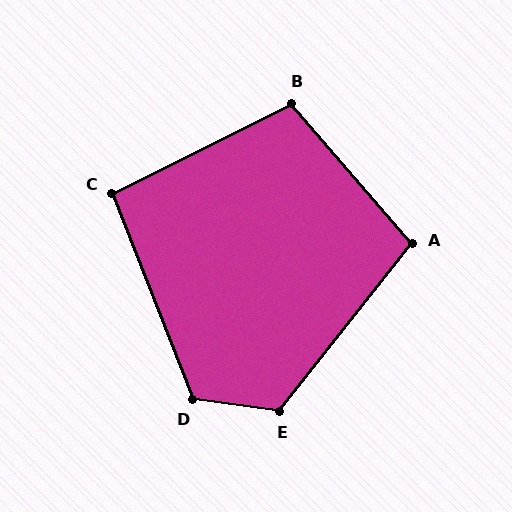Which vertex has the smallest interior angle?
C, at approximately 95 degrees.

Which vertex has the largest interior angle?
E, at approximately 121 degrees.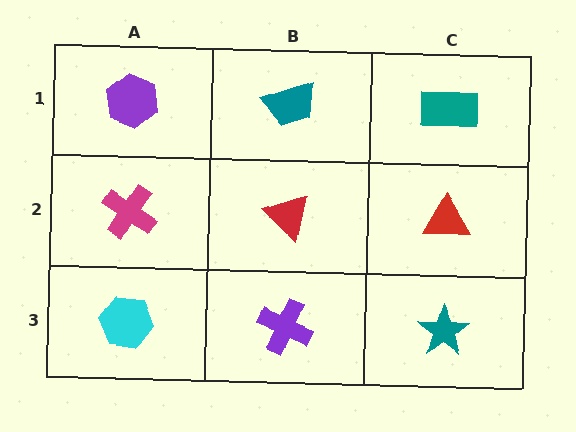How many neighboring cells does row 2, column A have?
3.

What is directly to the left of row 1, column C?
A teal trapezoid.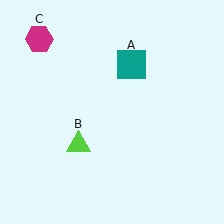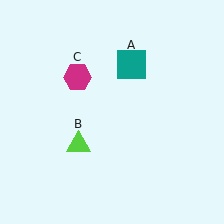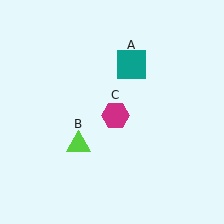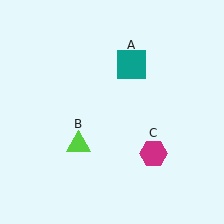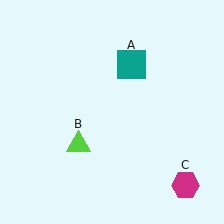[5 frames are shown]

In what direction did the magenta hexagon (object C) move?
The magenta hexagon (object C) moved down and to the right.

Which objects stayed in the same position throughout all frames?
Teal square (object A) and lime triangle (object B) remained stationary.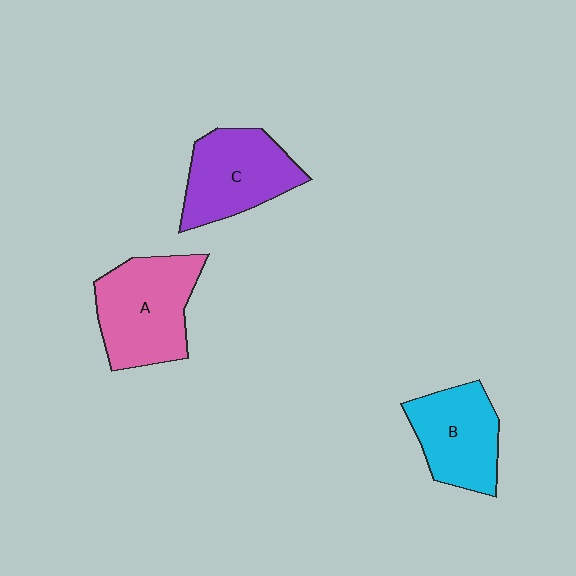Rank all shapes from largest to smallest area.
From largest to smallest: A (pink), C (purple), B (cyan).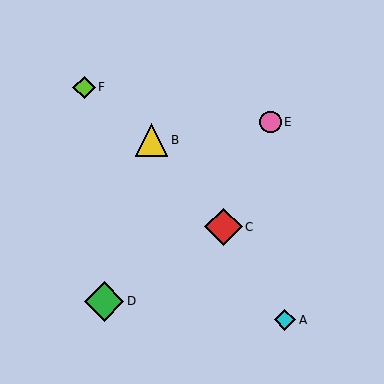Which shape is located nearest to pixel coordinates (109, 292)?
The green diamond (labeled D) at (104, 301) is nearest to that location.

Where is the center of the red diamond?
The center of the red diamond is at (223, 227).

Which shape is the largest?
The green diamond (labeled D) is the largest.